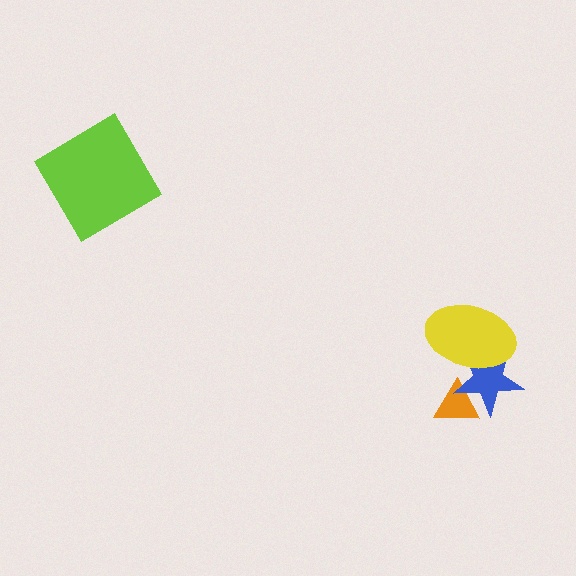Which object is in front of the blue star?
The yellow ellipse is in front of the blue star.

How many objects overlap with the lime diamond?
0 objects overlap with the lime diamond.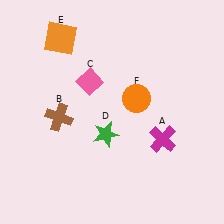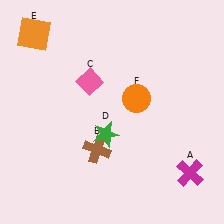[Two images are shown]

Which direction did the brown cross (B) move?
The brown cross (B) moved right.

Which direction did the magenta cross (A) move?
The magenta cross (A) moved down.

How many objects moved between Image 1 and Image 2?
3 objects moved between the two images.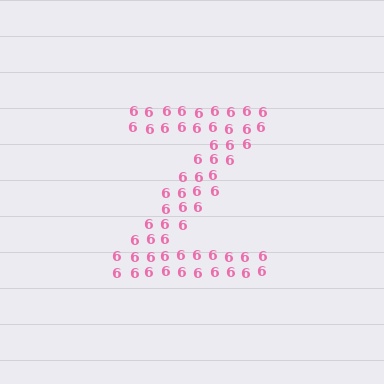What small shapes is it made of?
It is made of small digit 6's.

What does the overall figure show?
The overall figure shows the letter Z.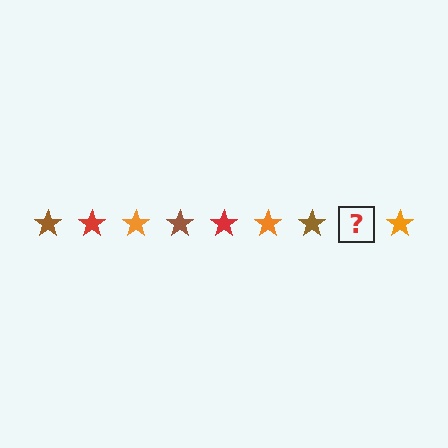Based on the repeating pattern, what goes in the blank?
The blank should be a red star.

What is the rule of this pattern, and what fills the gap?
The rule is that the pattern cycles through brown, red, orange stars. The gap should be filled with a red star.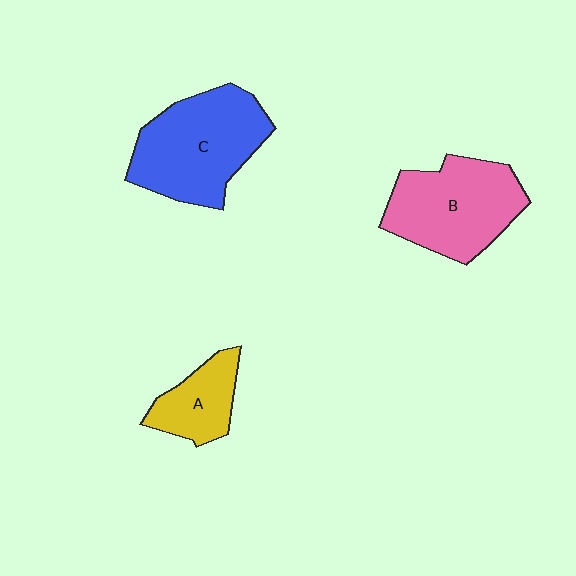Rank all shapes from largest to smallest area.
From largest to smallest: C (blue), B (pink), A (yellow).